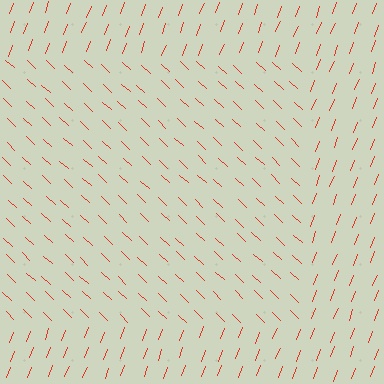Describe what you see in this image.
The image is filled with small red line segments. A rectangle region in the image has lines oriented differently from the surrounding lines, creating a visible texture boundary.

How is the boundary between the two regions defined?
The boundary is defined purely by a change in line orientation (approximately 68 degrees difference). All lines are the same color and thickness.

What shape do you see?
I see a rectangle.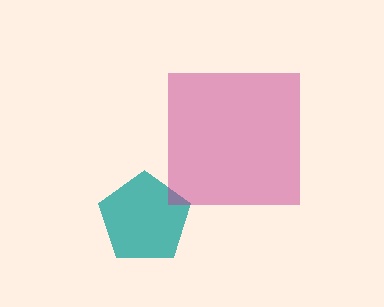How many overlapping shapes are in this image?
There are 2 overlapping shapes in the image.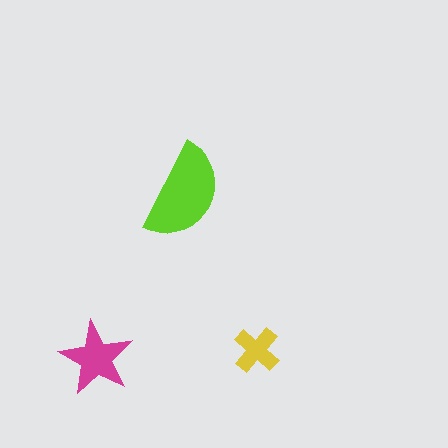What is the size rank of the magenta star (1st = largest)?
2nd.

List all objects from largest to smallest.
The lime semicircle, the magenta star, the yellow cross.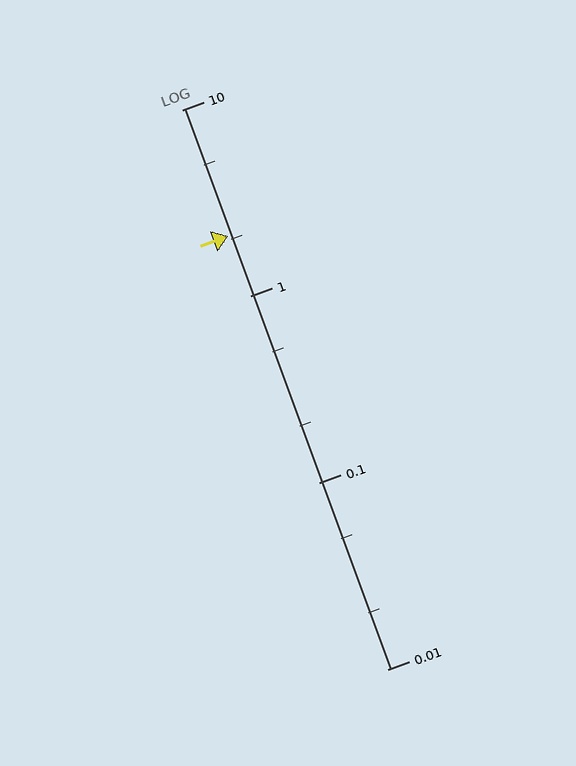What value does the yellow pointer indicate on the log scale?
The pointer indicates approximately 2.1.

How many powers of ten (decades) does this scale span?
The scale spans 3 decades, from 0.01 to 10.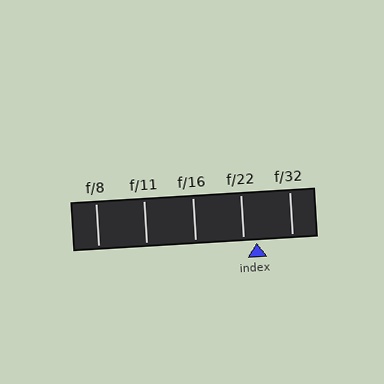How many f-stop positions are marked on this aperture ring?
There are 5 f-stop positions marked.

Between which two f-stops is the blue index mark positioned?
The index mark is between f/22 and f/32.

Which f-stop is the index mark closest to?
The index mark is closest to f/22.